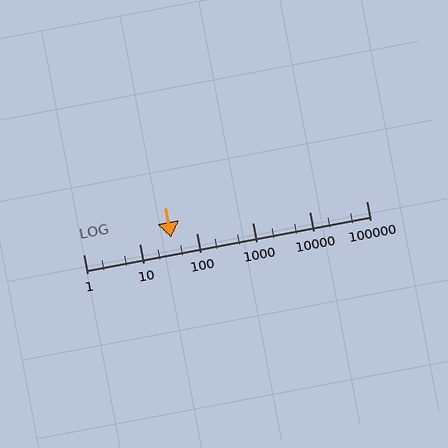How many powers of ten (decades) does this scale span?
The scale spans 5 decades, from 1 to 100000.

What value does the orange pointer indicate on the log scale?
The pointer indicates approximately 36.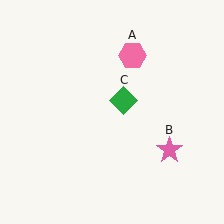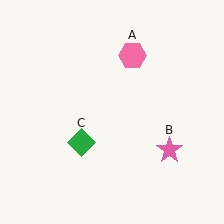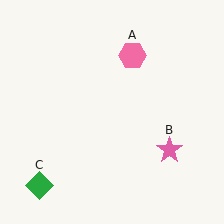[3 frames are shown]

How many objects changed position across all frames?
1 object changed position: green diamond (object C).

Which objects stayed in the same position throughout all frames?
Pink hexagon (object A) and pink star (object B) remained stationary.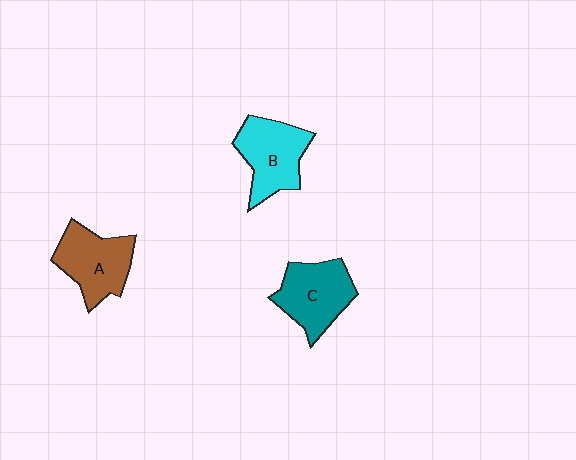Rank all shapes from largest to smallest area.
From largest to smallest: B (cyan), C (teal), A (brown).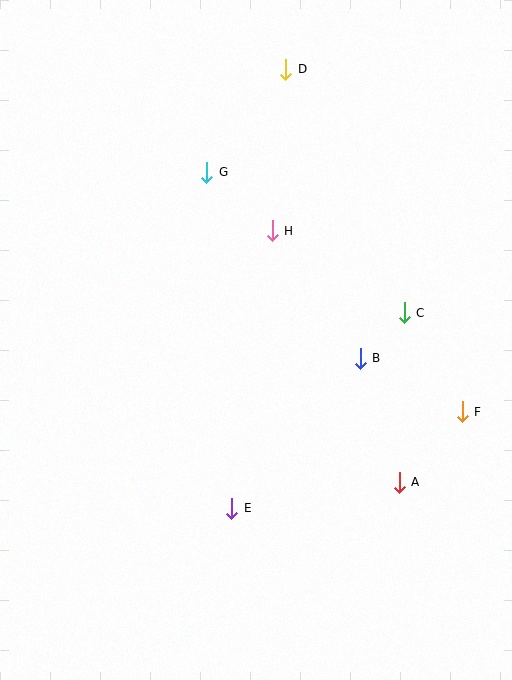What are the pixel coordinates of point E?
Point E is at (232, 508).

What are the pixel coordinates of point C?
Point C is at (404, 313).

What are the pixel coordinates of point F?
Point F is at (462, 412).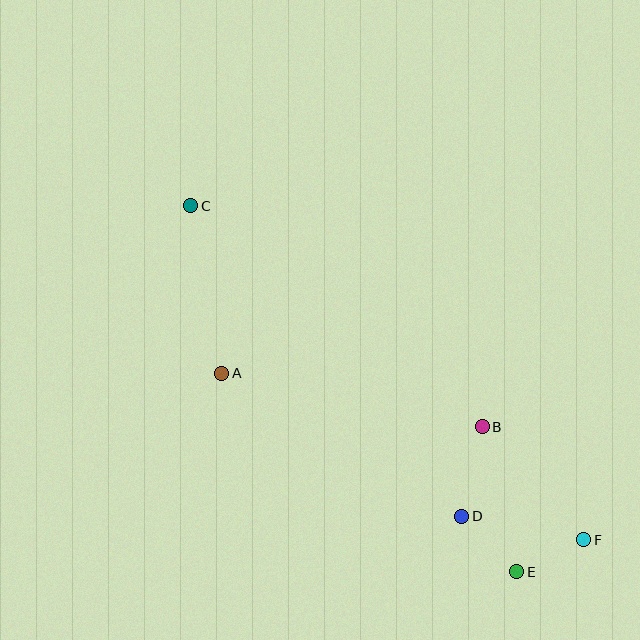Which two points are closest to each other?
Points E and F are closest to each other.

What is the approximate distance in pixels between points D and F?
The distance between D and F is approximately 124 pixels.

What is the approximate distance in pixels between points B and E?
The distance between B and E is approximately 149 pixels.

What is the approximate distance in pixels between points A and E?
The distance between A and E is approximately 356 pixels.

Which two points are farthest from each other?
Points C and F are farthest from each other.